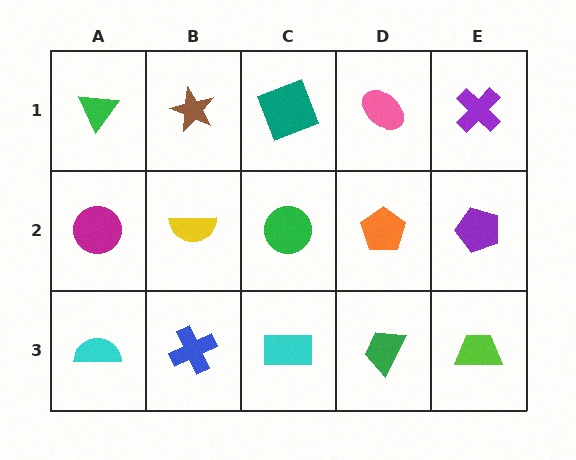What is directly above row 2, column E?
A purple cross.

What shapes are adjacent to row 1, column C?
A green circle (row 2, column C), a brown star (row 1, column B), a pink ellipse (row 1, column D).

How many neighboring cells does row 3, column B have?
3.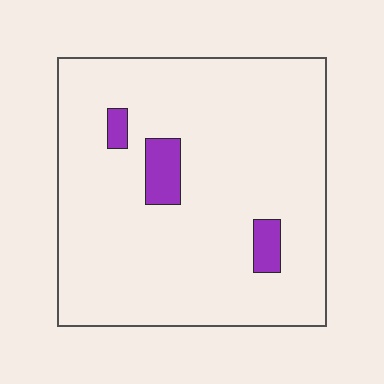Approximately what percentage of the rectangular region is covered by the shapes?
Approximately 5%.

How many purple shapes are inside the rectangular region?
3.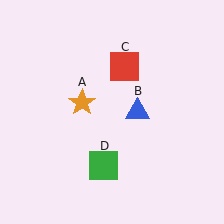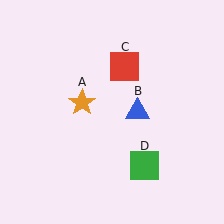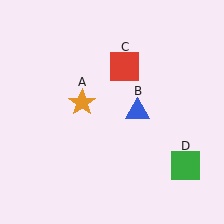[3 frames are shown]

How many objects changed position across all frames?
1 object changed position: green square (object D).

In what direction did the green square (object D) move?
The green square (object D) moved right.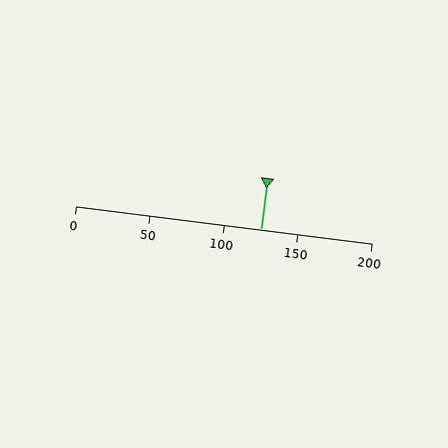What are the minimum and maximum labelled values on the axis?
The axis runs from 0 to 200.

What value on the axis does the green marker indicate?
The marker indicates approximately 125.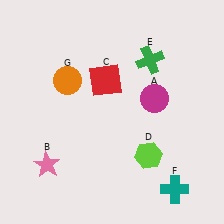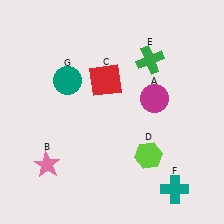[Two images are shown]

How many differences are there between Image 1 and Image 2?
There is 1 difference between the two images.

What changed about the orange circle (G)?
In Image 1, G is orange. In Image 2, it changed to teal.